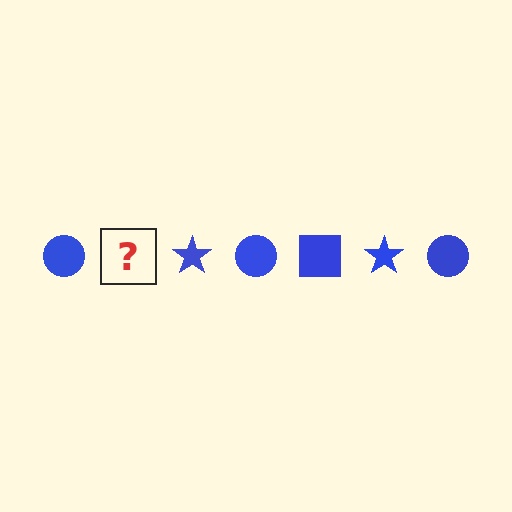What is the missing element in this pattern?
The missing element is a blue square.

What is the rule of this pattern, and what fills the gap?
The rule is that the pattern cycles through circle, square, star shapes in blue. The gap should be filled with a blue square.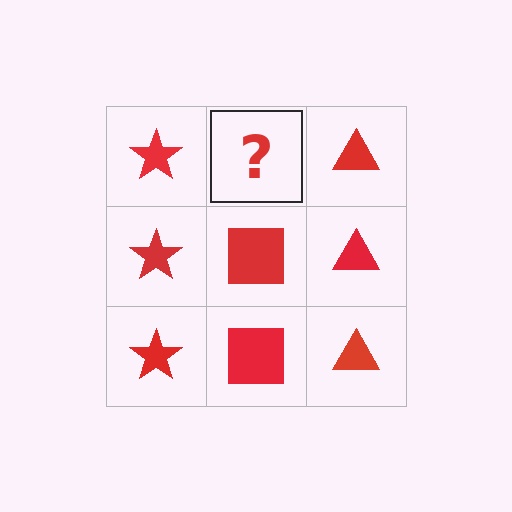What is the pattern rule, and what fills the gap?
The rule is that each column has a consistent shape. The gap should be filled with a red square.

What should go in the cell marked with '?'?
The missing cell should contain a red square.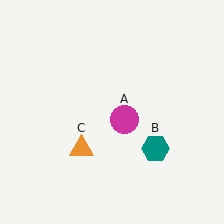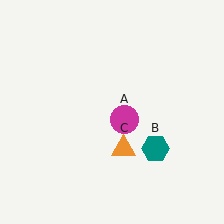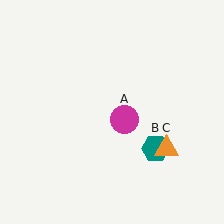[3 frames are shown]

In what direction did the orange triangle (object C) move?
The orange triangle (object C) moved right.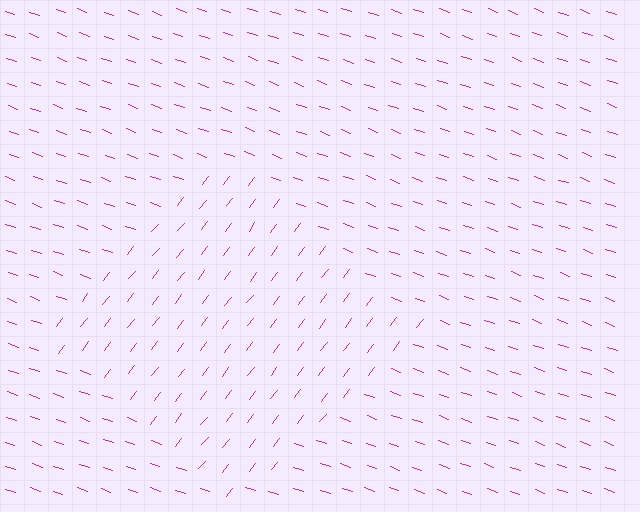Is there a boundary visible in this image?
Yes, there is a texture boundary formed by a change in line orientation.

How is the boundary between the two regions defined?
The boundary is defined purely by a change in line orientation (approximately 72 degrees difference). All lines are the same color and thickness.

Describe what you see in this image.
The image is filled with small magenta line segments. A diamond region in the image has lines oriented differently from the surrounding lines, creating a visible texture boundary.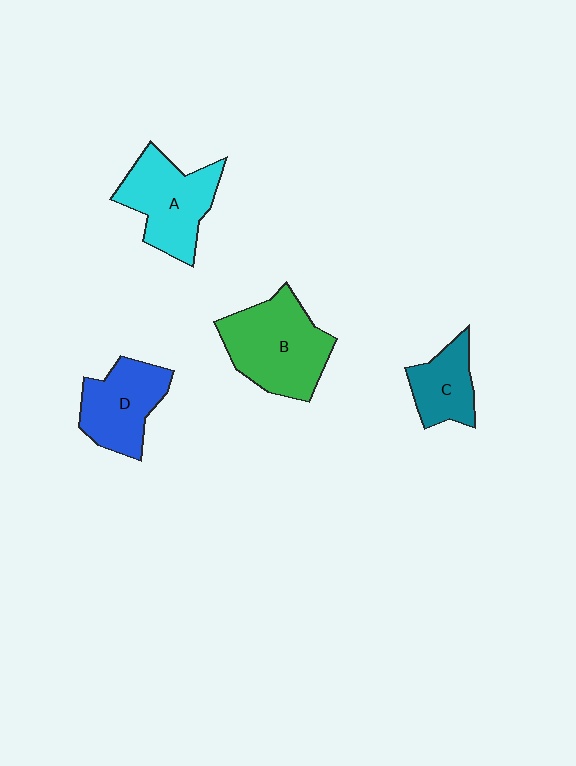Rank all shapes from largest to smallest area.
From largest to smallest: B (green), A (cyan), D (blue), C (teal).